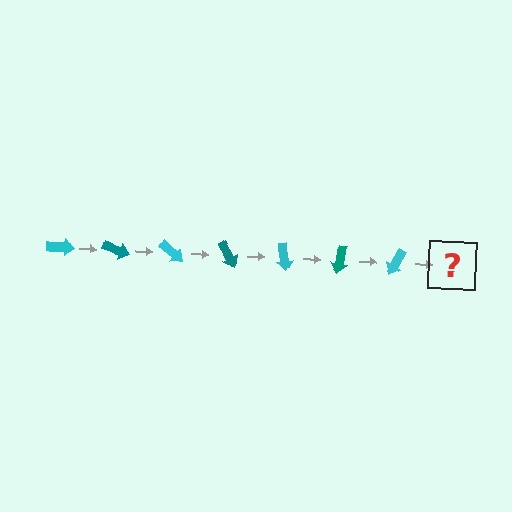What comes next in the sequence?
The next element should be a teal arrow, rotated 140 degrees from the start.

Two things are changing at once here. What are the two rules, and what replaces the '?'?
The two rules are that it rotates 20 degrees each step and the color cycles through cyan and teal. The '?' should be a teal arrow, rotated 140 degrees from the start.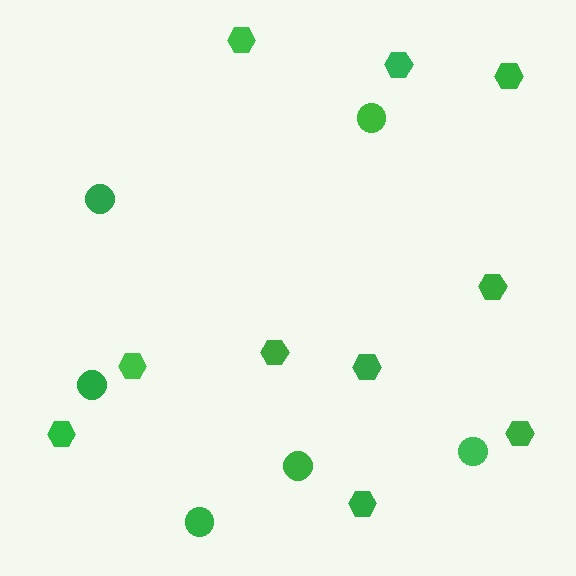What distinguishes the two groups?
There are 2 groups: one group of circles (6) and one group of hexagons (10).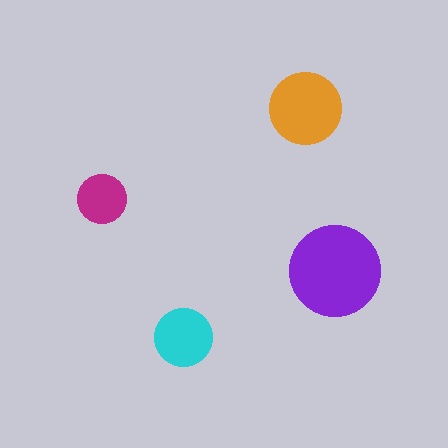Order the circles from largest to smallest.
the purple one, the orange one, the cyan one, the magenta one.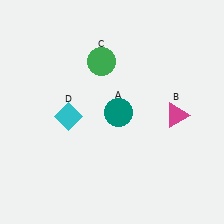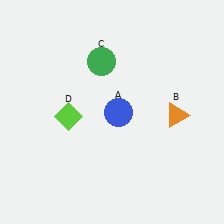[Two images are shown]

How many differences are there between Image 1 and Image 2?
There are 3 differences between the two images.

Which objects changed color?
A changed from teal to blue. B changed from magenta to orange. D changed from cyan to lime.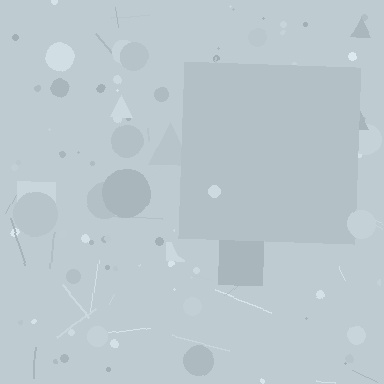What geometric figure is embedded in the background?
A square is embedded in the background.